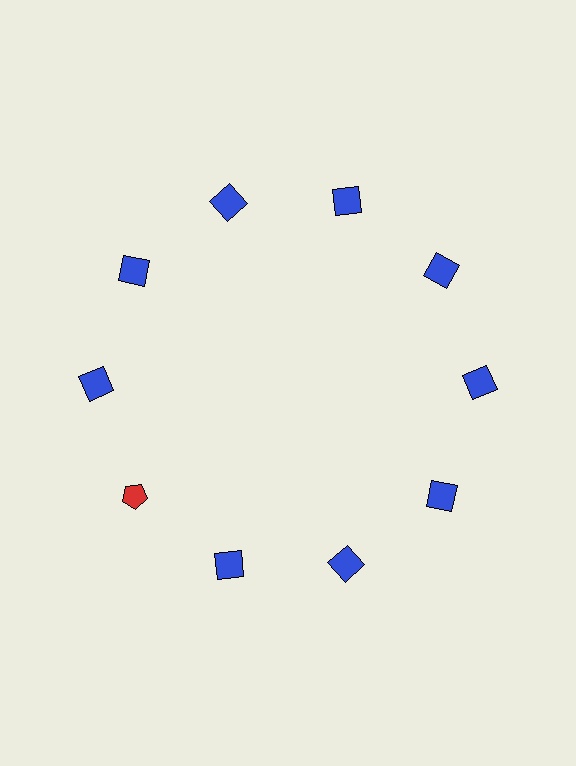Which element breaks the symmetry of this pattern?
The red pentagon at roughly the 8 o'clock position breaks the symmetry. All other shapes are blue squares.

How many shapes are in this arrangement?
There are 10 shapes arranged in a ring pattern.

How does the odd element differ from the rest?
It differs in both color (red instead of blue) and shape (pentagon instead of square).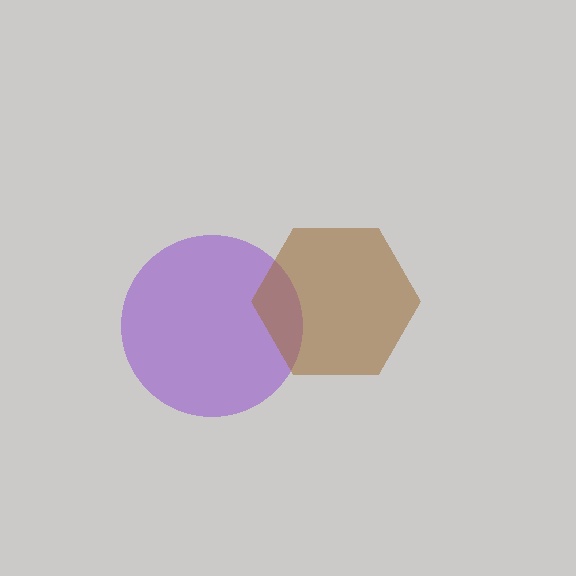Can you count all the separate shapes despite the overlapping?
Yes, there are 2 separate shapes.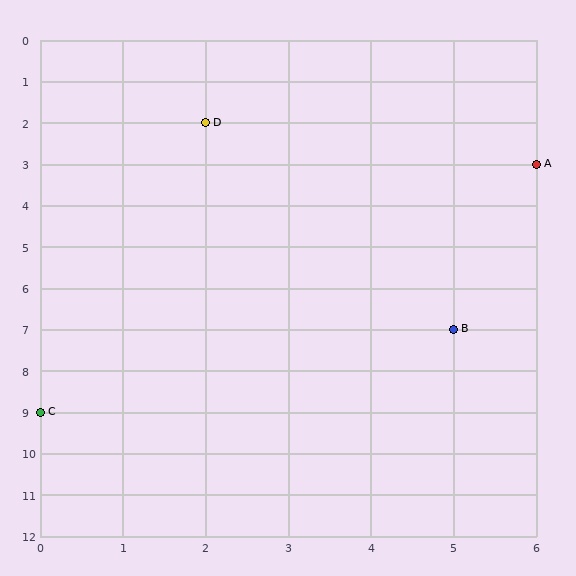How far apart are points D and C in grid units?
Points D and C are 2 columns and 7 rows apart (about 7.3 grid units diagonally).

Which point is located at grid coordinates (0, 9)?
Point C is at (0, 9).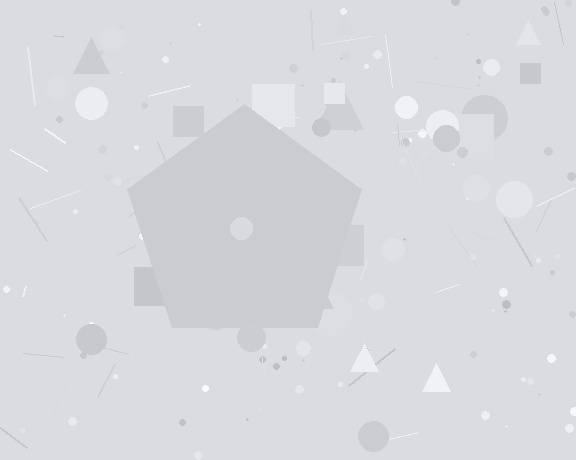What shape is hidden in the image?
A pentagon is hidden in the image.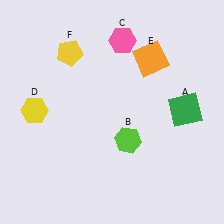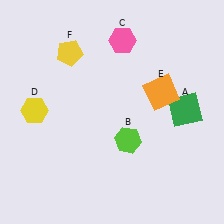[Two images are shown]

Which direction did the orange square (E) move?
The orange square (E) moved down.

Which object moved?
The orange square (E) moved down.